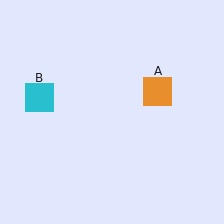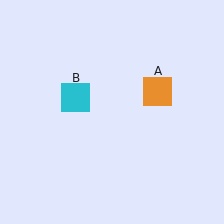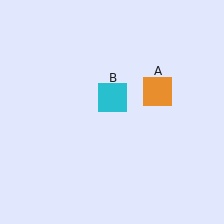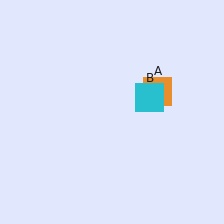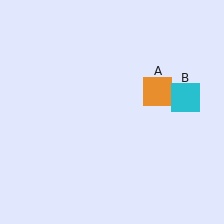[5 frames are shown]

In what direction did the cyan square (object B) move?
The cyan square (object B) moved right.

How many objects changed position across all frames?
1 object changed position: cyan square (object B).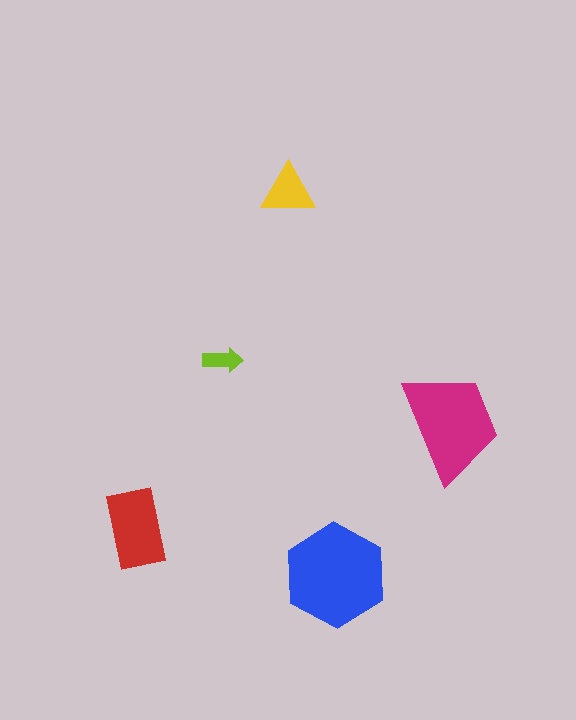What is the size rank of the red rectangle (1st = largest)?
3rd.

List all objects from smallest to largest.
The lime arrow, the yellow triangle, the red rectangle, the magenta trapezoid, the blue hexagon.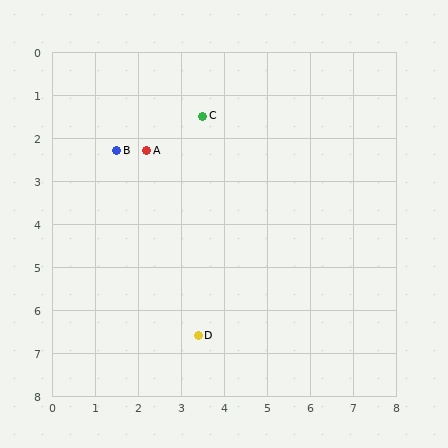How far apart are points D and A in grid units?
Points D and A are about 4.5 grid units apart.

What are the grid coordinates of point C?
Point C is at approximately (3.5, 1.5).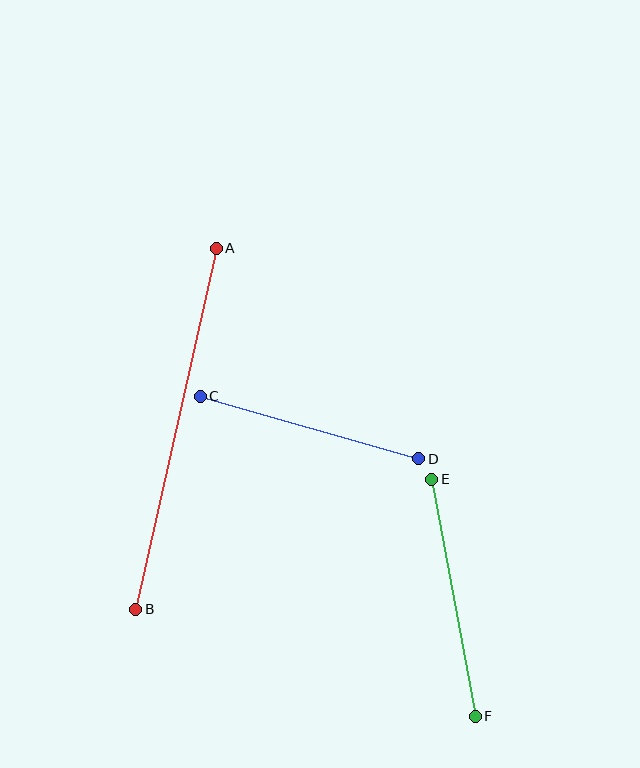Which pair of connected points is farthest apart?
Points A and B are farthest apart.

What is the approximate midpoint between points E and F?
The midpoint is at approximately (454, 598) pixels.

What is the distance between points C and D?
The distance is approximately 227 pixels.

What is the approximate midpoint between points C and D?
The midpoint is at approximately (310, 428) pixels.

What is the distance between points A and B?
The distance is approximately 370 pixels.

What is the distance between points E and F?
The distance is approximately 241 pixels.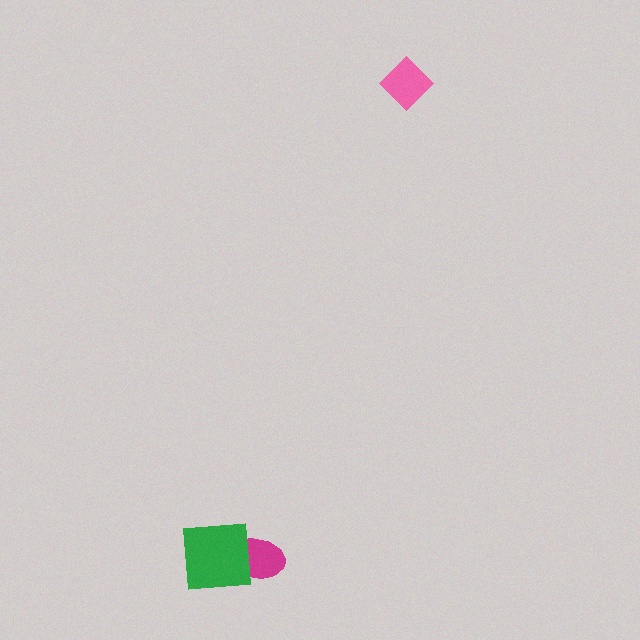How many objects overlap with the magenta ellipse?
1 object overlaps with the magenta ellipse.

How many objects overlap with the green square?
1 object overlaps with the green square.